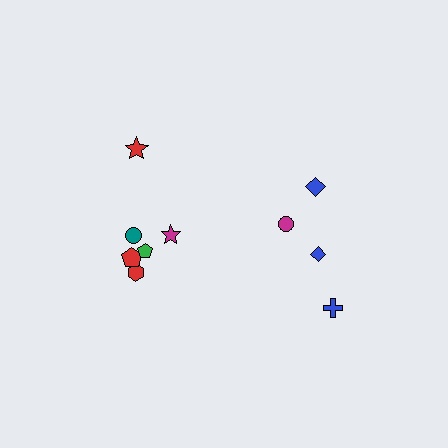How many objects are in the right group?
There are 4 objects.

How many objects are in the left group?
There are 6 objects.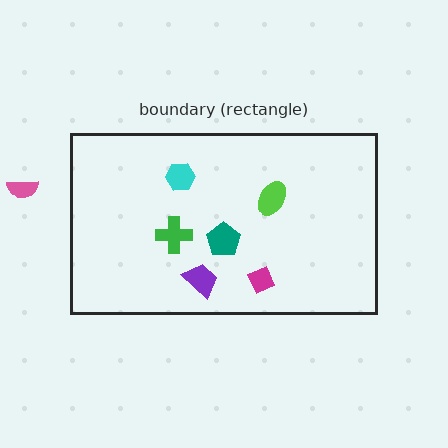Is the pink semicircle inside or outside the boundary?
Outside.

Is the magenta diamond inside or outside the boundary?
Inside.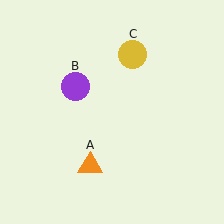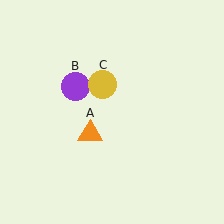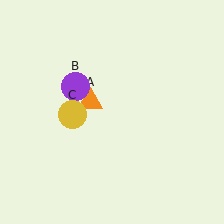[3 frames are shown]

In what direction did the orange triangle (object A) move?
The orange triangle (object A) moved up.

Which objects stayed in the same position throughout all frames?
Purple circle (object B) remained stationary.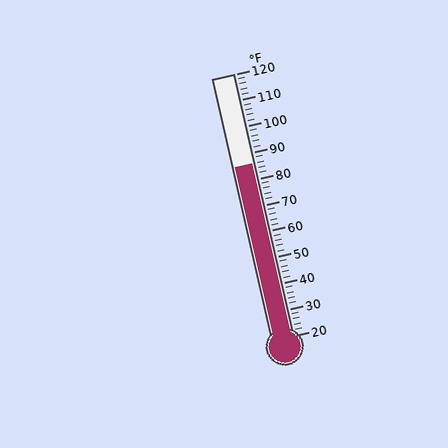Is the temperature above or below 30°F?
The temperature is above 30°F.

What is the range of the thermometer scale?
The thermometer scale ranges from 20°F to 120°F.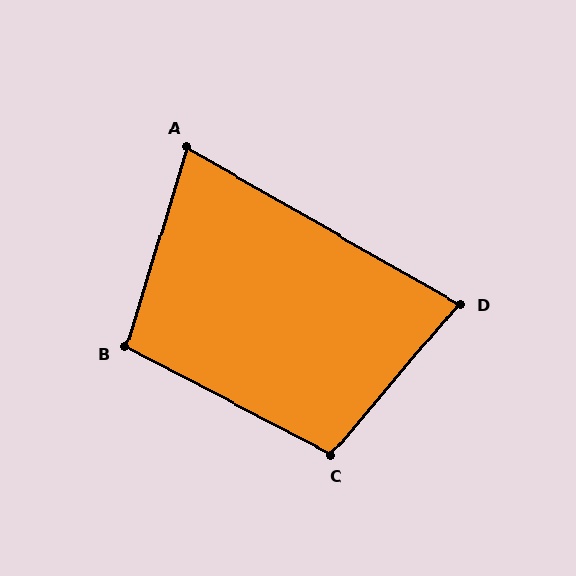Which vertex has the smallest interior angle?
A, at approximately 77 degrees.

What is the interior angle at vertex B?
Approximately 101 degrees (obtuse).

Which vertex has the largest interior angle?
C, at approximately 103 degrees.